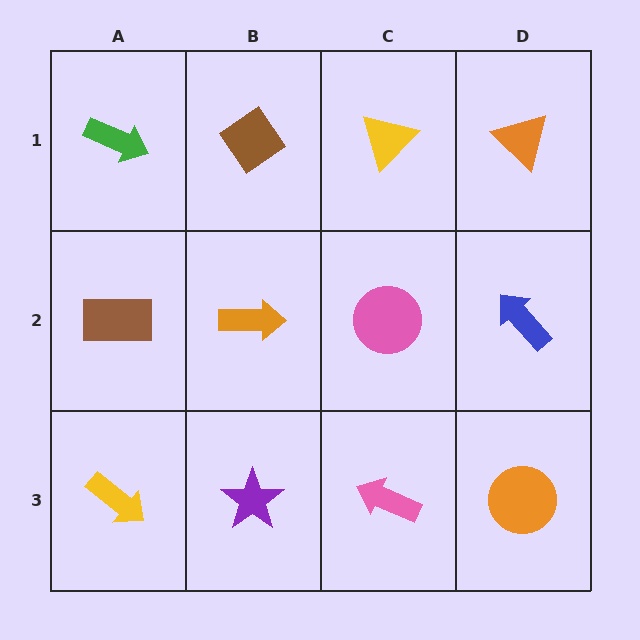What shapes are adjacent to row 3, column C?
A pink circle (row 2, column C), a purple star (row 3, column B), an orange circle (row 3, column D).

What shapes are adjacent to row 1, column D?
A blue arrow (row 2, column D), a yellow triangle (row 1, column C).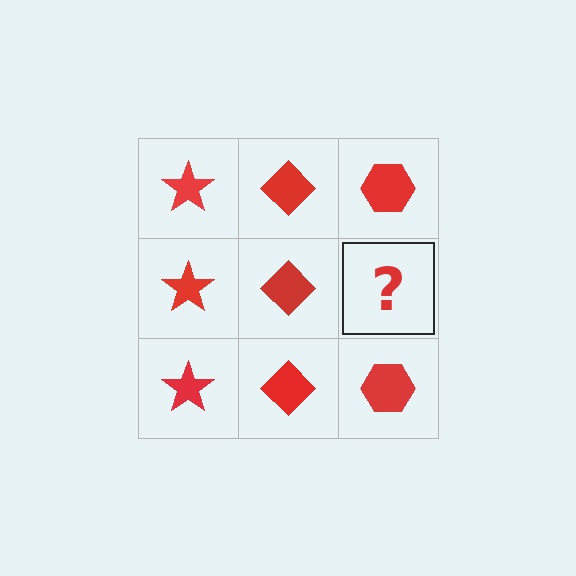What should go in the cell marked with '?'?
The missing cell should contain a red hexagon.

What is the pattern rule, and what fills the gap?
The rule is that each column has a consistent shape. The gap should be filled with a red hexagon.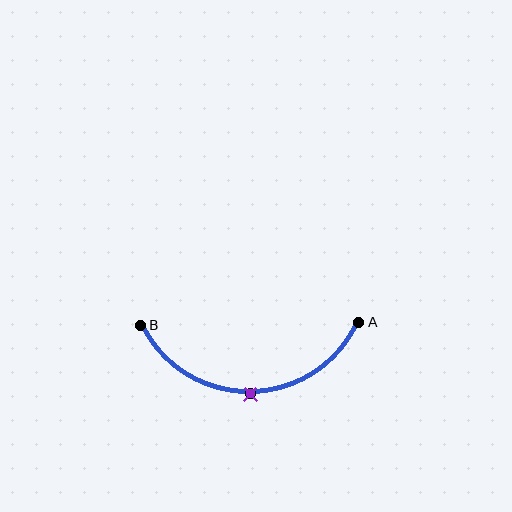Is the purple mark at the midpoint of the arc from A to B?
Yes. The purple mark lies on the arc at equal arc-length from both A and B — it is the arc midpoint.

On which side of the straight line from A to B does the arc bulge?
The arc bulges below the straight line connecting A and B.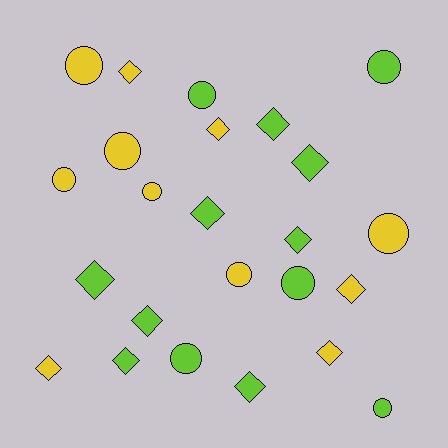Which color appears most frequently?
Lime, with 13 objects.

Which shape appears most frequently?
Diamond, with 13 objects.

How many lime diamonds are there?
There are 8 lime diamonds.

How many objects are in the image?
There are 24 objects.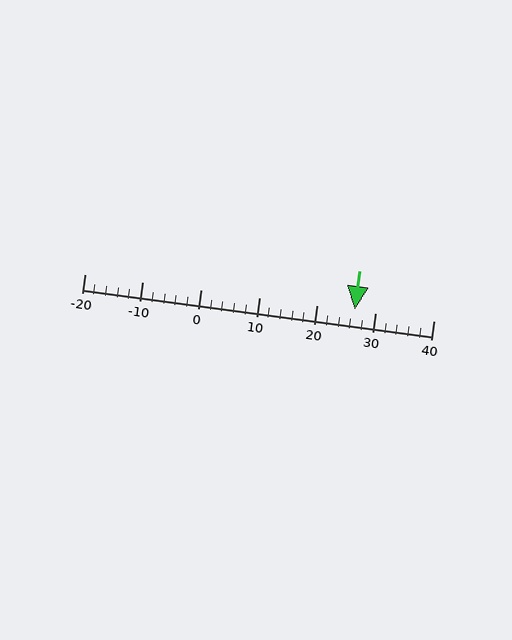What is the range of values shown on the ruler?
The ruler shows values from -20 to 40.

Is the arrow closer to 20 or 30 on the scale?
The arrow is closer to 30.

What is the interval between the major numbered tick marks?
The major tick marks are spaced 10 units apart.